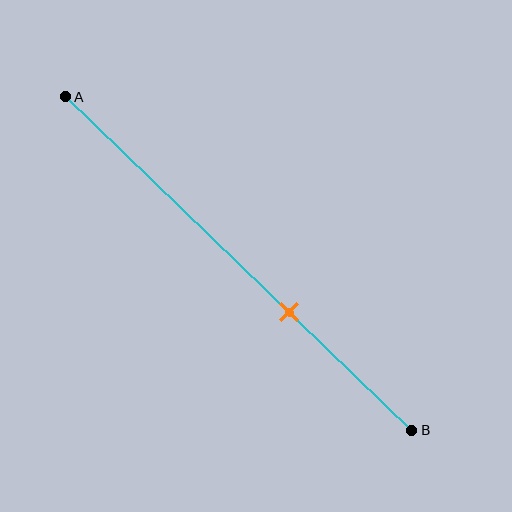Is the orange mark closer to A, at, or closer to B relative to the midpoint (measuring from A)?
The orange mark is closer to point B than the midpoint of segment AB.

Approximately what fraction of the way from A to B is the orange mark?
The orange mark is approximately 65% of the way from A to B.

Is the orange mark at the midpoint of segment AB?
No, the mark is at about 65% from A, not at the 50% midpoint.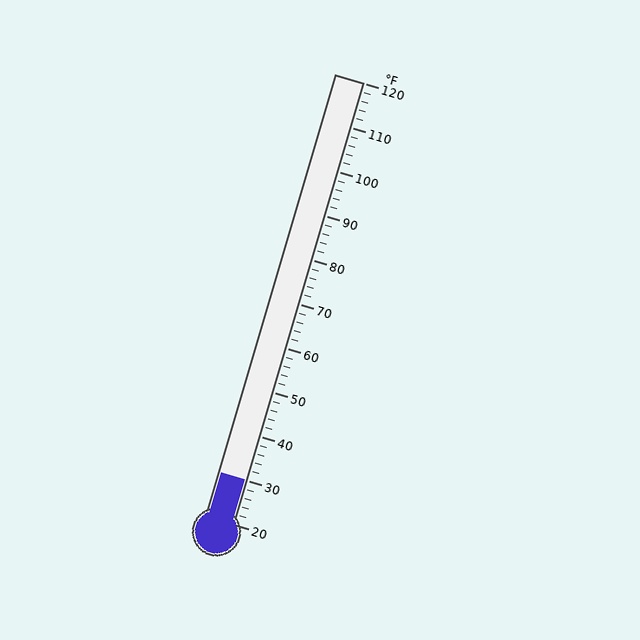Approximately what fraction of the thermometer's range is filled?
The thermometer is filled to approximately 10% of its range.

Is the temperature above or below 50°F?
The temperature is below 50°F.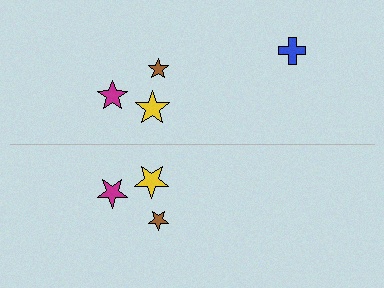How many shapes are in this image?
There are 7 shapes in this image.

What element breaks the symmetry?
A blue cross is missing from the bottom side.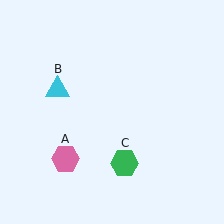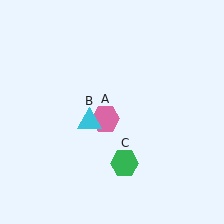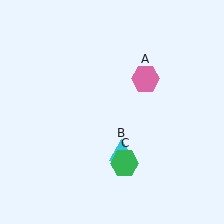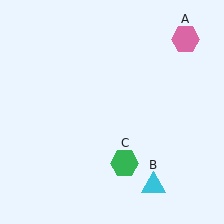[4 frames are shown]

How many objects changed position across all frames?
2 objects changed position: pink hexagon (object A), cyan triangle (object B).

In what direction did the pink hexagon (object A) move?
The pink hexagon (object A) moved up and to the right.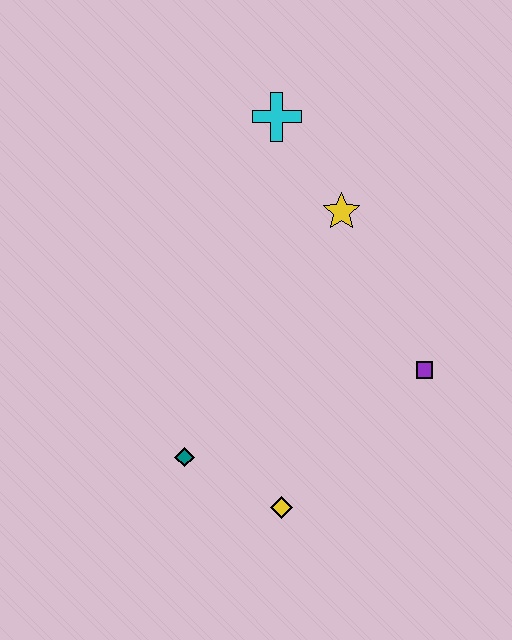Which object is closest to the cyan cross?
The yellow star is closest to the cyan cross.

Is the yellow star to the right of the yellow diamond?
Yes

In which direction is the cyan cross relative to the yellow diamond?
The cyan cross is above the yellow diamond.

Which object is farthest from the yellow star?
The yellow diamond is farthest from the yellow star.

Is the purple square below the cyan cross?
Yes